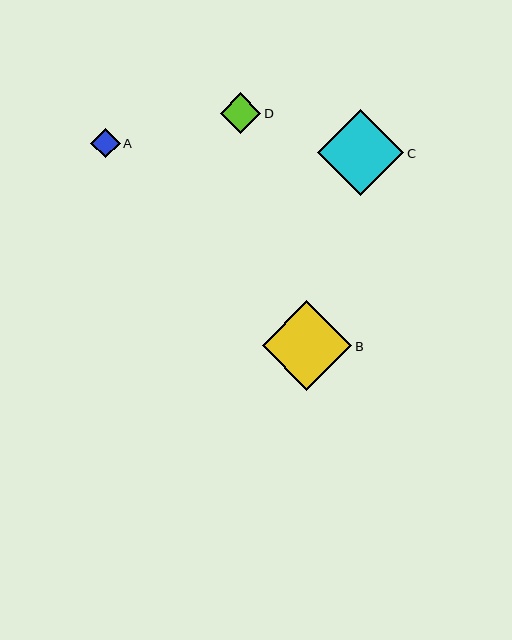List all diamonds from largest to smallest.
From largest to smallest: B, C, D, A.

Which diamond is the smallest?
Diamond A is the smallest with a size of approximately 29 pixels.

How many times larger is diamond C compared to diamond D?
Diamond C is approximately 2.1 times the size of diamond D.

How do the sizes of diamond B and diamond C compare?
Diamond B and diamond C are approximately the same size.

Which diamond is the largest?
Diamond B is the largest with a size of approximately 89 pixels.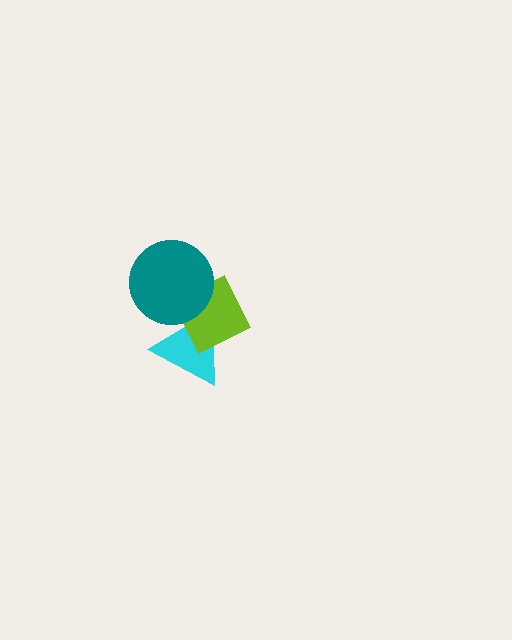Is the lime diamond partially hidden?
Yes, it is partially covered by another shape.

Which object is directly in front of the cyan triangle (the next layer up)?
The lime diamond is directly in front of the cyan triangle.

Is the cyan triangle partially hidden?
Yes, it is partially covered by another shape.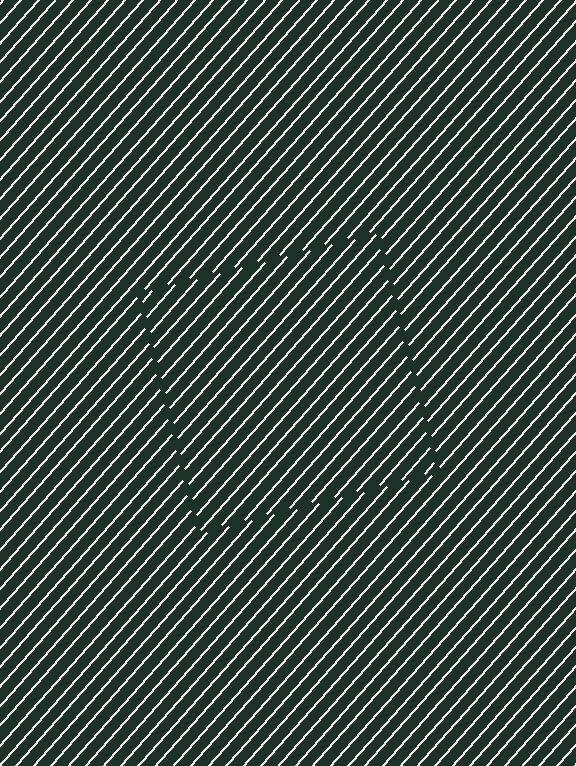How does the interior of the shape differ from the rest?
The interior of the shape contains the same grating, shifted by half a period — the contour is defined by the phase discontinuity where line-ends from the inner and outer gratings abut.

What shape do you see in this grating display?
An illusory square. The interior of the shape contains the same grating, shifted by half a period — the contour is defined by the phase discontinuity where line-ends from the inner and outer gratings abut.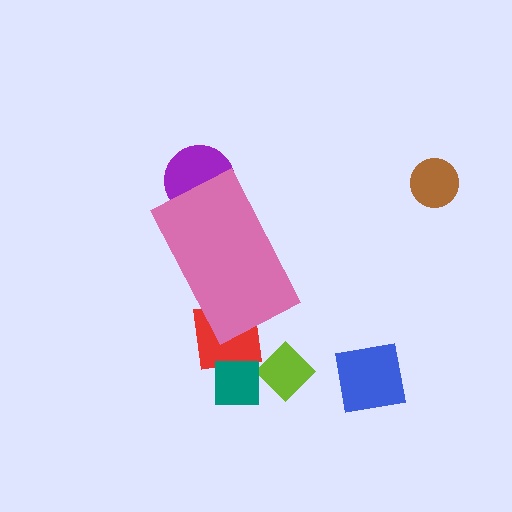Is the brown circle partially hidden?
No, the brown circle is fully visible.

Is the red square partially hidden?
Yes, the red square is partially hidden behind the pink rectangle.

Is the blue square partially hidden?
No, the blue square is fully visible.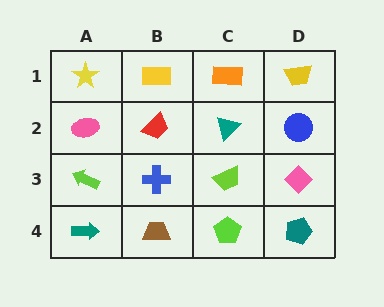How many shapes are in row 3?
4 shapes.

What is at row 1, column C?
An orange rectangle.